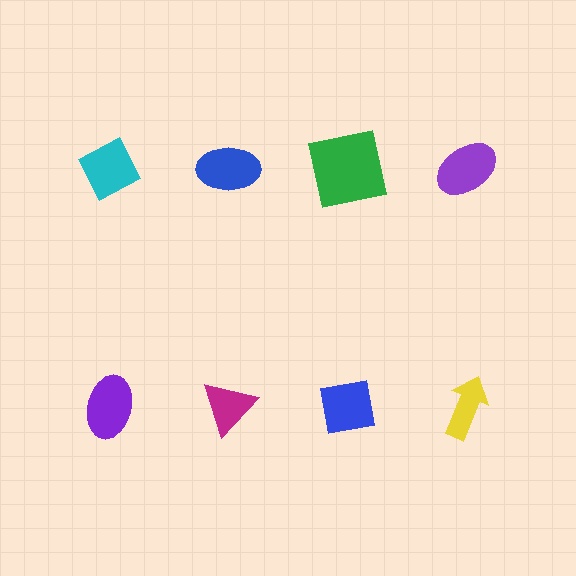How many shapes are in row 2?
4 shapes.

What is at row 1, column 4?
A purple ellipse.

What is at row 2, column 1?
A purple ellipse.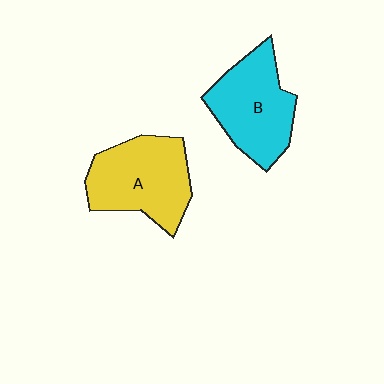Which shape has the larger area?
Shape A (yellow).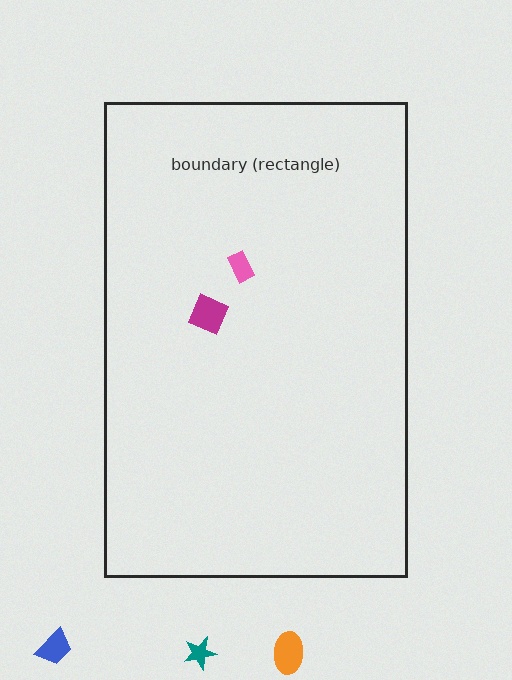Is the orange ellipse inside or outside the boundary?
Outside.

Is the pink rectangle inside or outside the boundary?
Inside.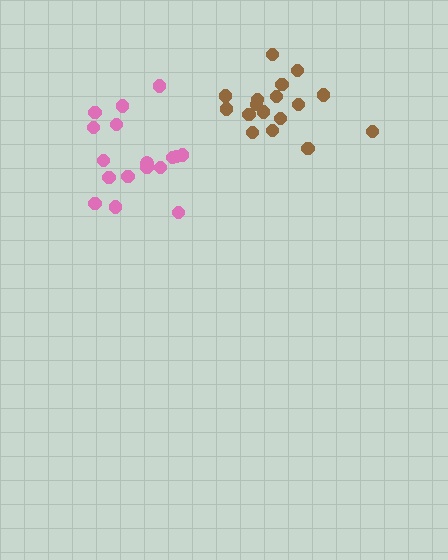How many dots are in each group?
Group 1: 17 dots, Group 2: 17 dots (34 total).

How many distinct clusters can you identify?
There are 2 distinct clusters.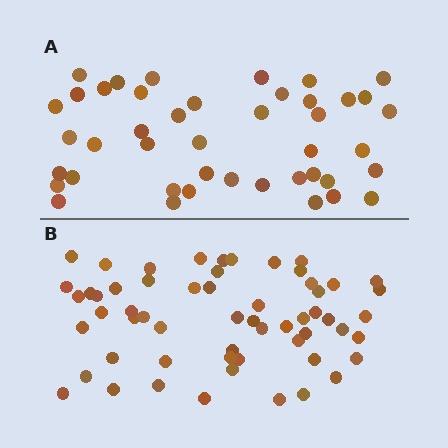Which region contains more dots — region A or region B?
Region B (the bottom region) has more dots.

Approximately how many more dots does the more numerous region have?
Region B has approximately 15 more dots than region A.